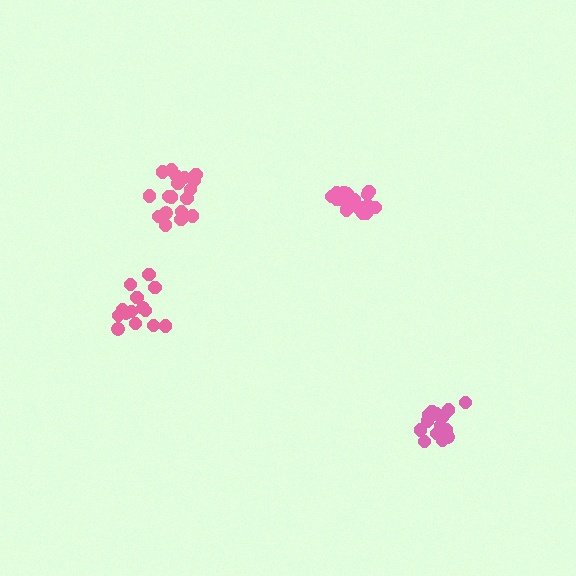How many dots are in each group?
Group 1: 18 dots, Group 2: 14 dots, Group 3: 14 dots, Group 4: 18 dots (64 total).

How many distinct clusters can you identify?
There are 4 distinct clusters.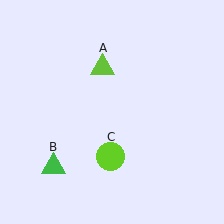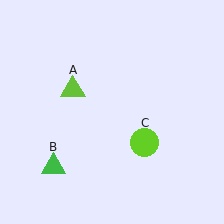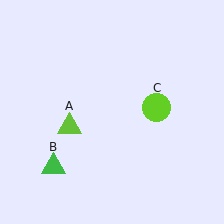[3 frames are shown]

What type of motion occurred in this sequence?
The lime triangle (object A), lime circle (object C) rotated counterclockwise around the center of the scene.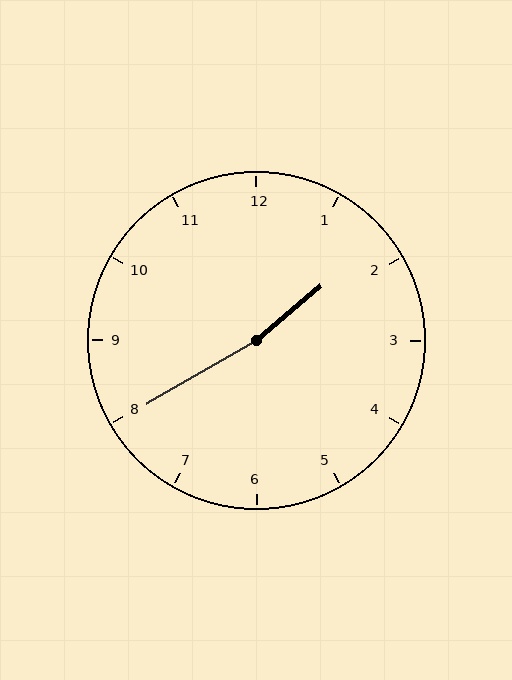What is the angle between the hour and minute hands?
Approximately 170 degrees.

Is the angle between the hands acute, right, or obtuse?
It is obtuse.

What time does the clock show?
1:40.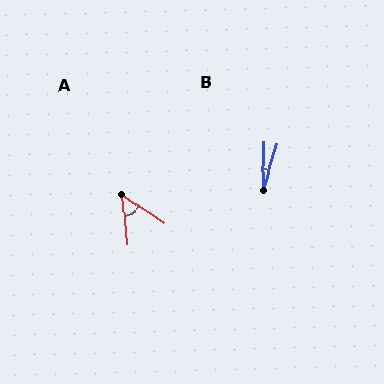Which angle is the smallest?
B, at approximately 16 degrees.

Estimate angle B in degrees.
Approximately 16 degrees.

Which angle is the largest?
A, at approximately 49 degrees.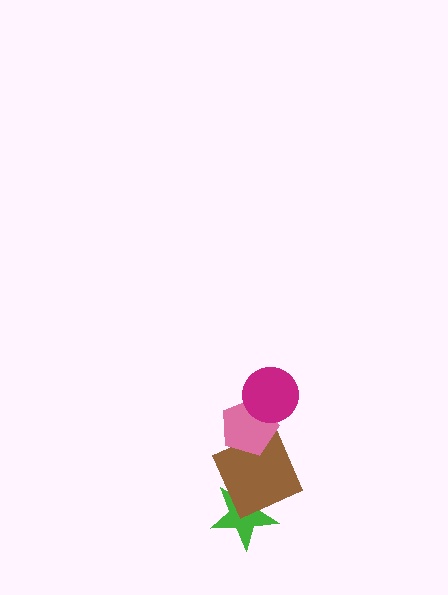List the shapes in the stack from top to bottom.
From top to bottom: the magenta circle, the pink pentagon, the brown square, the green star.